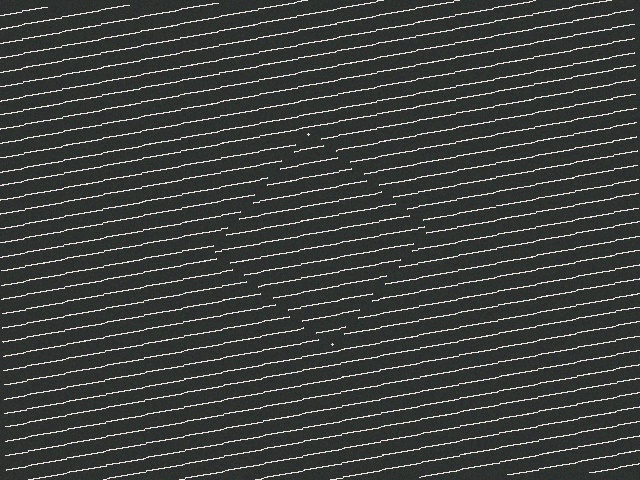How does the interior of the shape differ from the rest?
The interior of the shape contains the same grating, shifted by half a period — the contour is defined by the phase discontinuity where line-ends from the inner and outer gratings abut.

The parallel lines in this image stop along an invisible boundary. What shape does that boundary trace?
An illusory square. The interior of the shape contains the same grating, shifted by half a period — the contour is defined by the phase discontinuity where line-ends from the inner and outer gratings abut.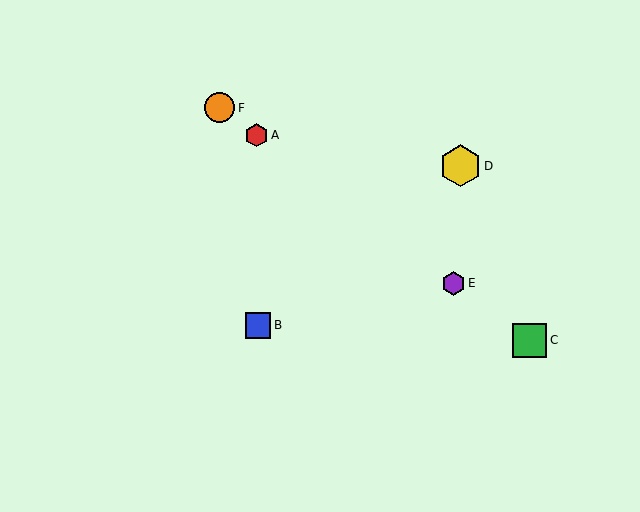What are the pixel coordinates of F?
Object F is at (220, 108).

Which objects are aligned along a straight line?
Objects A, C, E, F are aligned along a straight line.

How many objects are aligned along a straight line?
4 objects (A, C, E, F) are aligned along a straight line.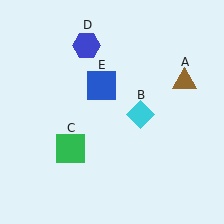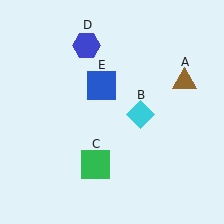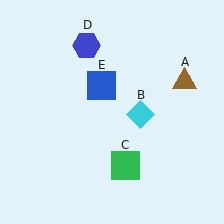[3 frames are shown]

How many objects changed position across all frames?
1 object changed position: green square (object C).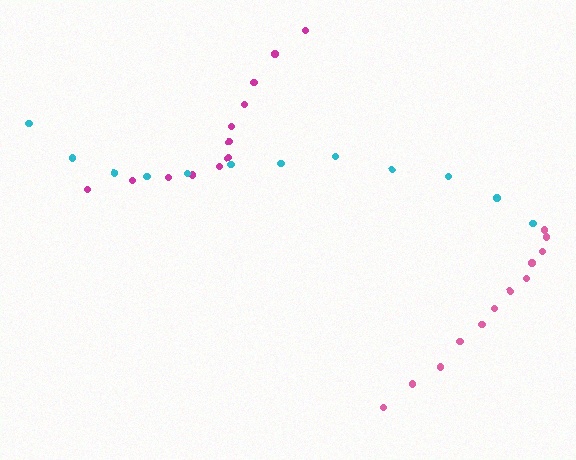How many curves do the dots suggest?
There are 3 distinct paths.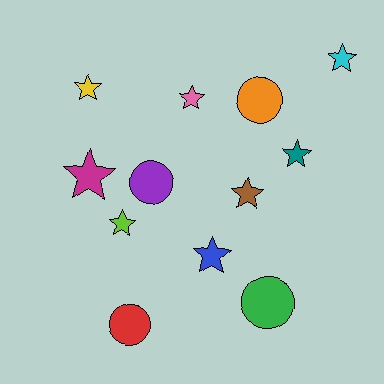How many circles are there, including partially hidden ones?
There are 4 circles.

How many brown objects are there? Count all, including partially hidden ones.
There is 1 brown object.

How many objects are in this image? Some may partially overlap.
There are 12 objects.